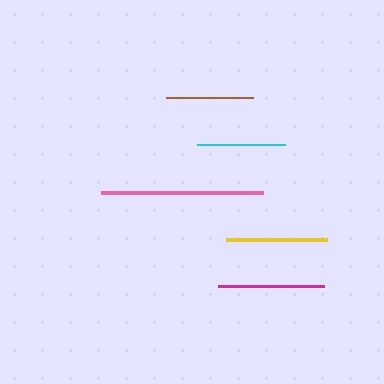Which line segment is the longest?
The pink line is the longest at approximately 163 pixels.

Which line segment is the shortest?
The brown line is the shortest at approximately 87 pixels.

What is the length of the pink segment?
The pink segment is approximately 163 pixels long.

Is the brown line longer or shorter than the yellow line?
The yellow line is longer than the brown line.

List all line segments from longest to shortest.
From longest to shortest: pink, magenta, yellow, cyan, brown.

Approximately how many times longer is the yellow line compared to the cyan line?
The yellow line is approximately 1.2 times the length of the cyan line.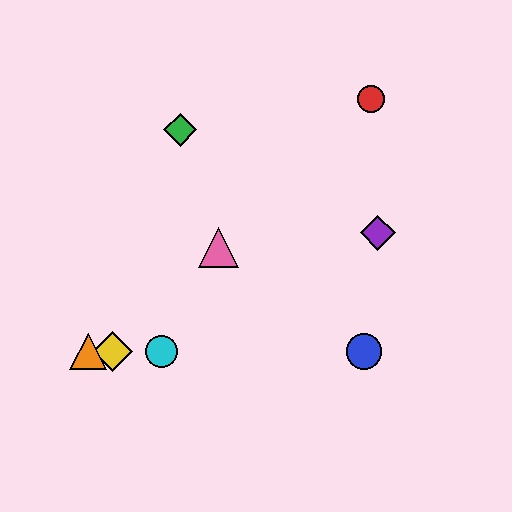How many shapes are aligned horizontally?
4 shapes (the blue circle, the yellow diamond, the orange triangle, the cyan circle) are aligned horizontally.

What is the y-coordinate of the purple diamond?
The purple diamond is at y≈233.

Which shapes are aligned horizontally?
The blue circle, the yellow diamond, the orange triangle, the cyan circle are aligned horizontally.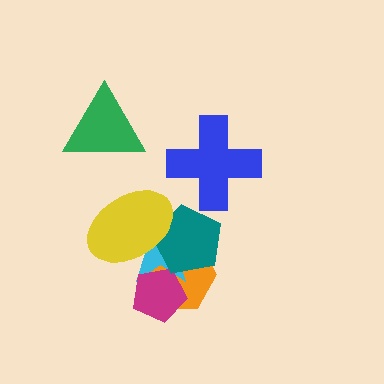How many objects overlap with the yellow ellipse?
3 objects overlap with the yellow ellipse.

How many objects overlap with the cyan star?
4 objects overlap with the cyan star.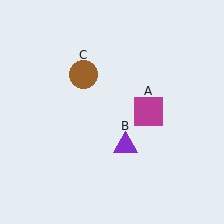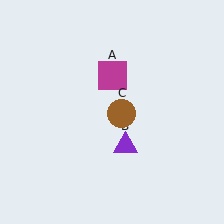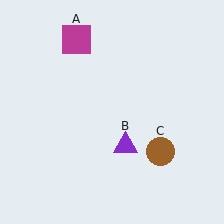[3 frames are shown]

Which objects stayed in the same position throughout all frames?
Purple triangle (object B) remained stationary.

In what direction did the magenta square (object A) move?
The magenta square (object A) moved up and to the left.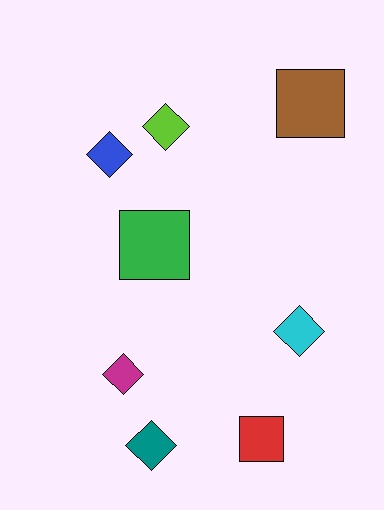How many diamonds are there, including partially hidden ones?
There are 5 diamonds.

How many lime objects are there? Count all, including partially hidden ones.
There is 1 lime object.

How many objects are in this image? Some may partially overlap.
There are 8 objects.